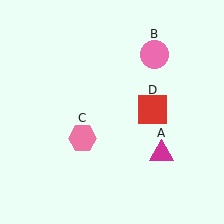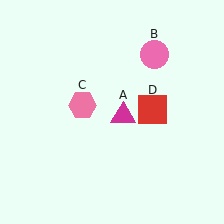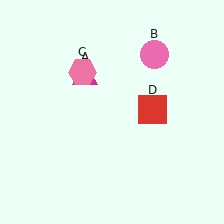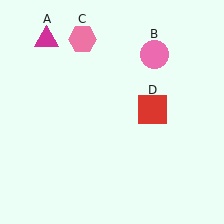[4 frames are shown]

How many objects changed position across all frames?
2 objects changed position: magenta triangle (object A), pink hexagon (object C).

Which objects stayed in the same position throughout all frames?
Pink circle (object B) and red square (object D) remained stationary.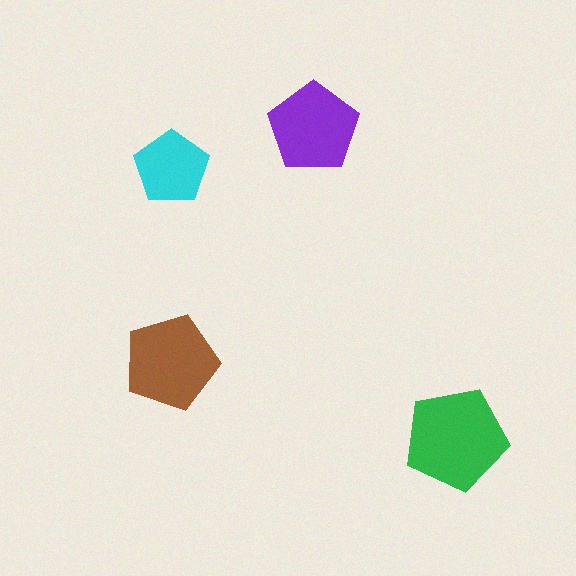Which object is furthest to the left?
The brown pentagon is leftmost.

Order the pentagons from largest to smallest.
the green one, the brown one, the purple one, the cyan one.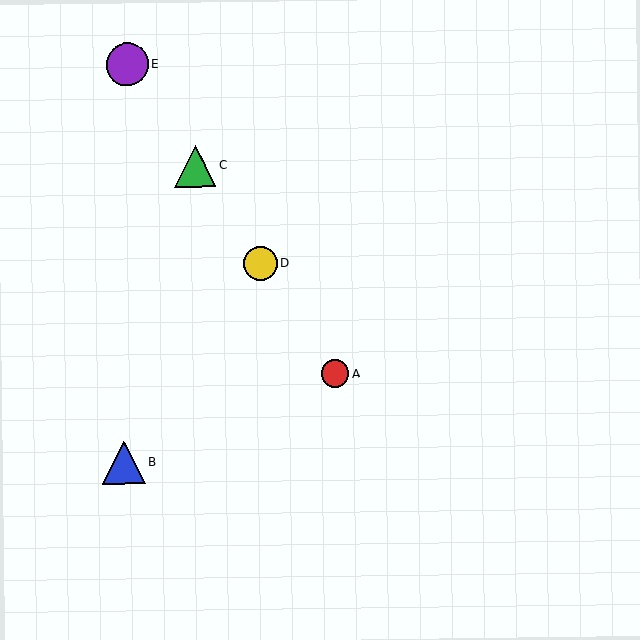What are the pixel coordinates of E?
Object E is at (127, 64).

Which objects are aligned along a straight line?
Objects A, C, D, E are aligned along a straight line.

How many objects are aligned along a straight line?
4 objects (A, C, D, E) are aligned along a straight line.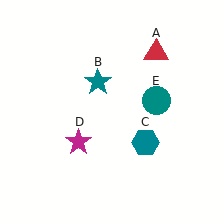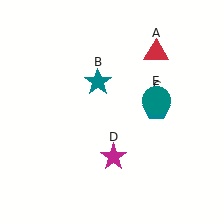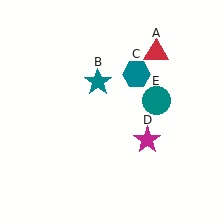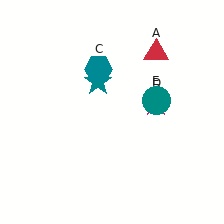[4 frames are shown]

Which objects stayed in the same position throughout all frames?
Red triangle (object A) and teal star (object B) and teal circle (object E) remained stationary.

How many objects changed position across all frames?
2 objects changed position: teal hexagon (object C), magenta star (object D).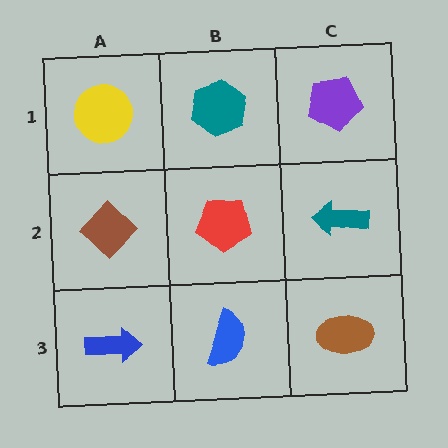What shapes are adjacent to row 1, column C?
A teal arrow (row 2, column C), a teal hexagon (row 1, column B).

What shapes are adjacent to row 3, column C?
A teal arrow (row 2, column C), a blue semicircle (row 3, column B).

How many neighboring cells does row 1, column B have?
3.